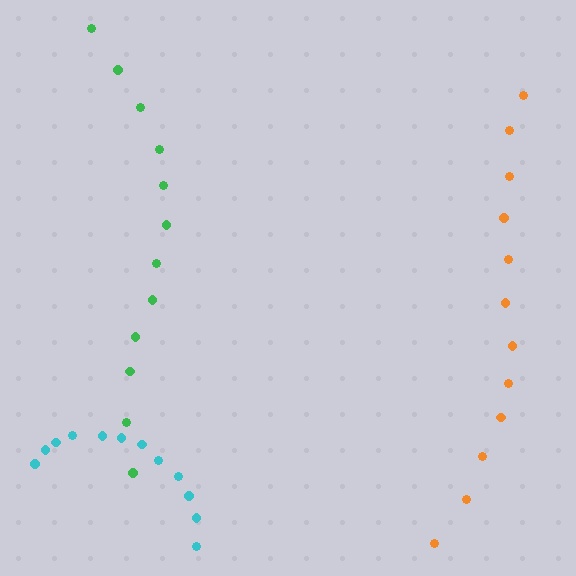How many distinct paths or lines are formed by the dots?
There are 3 distinct paths.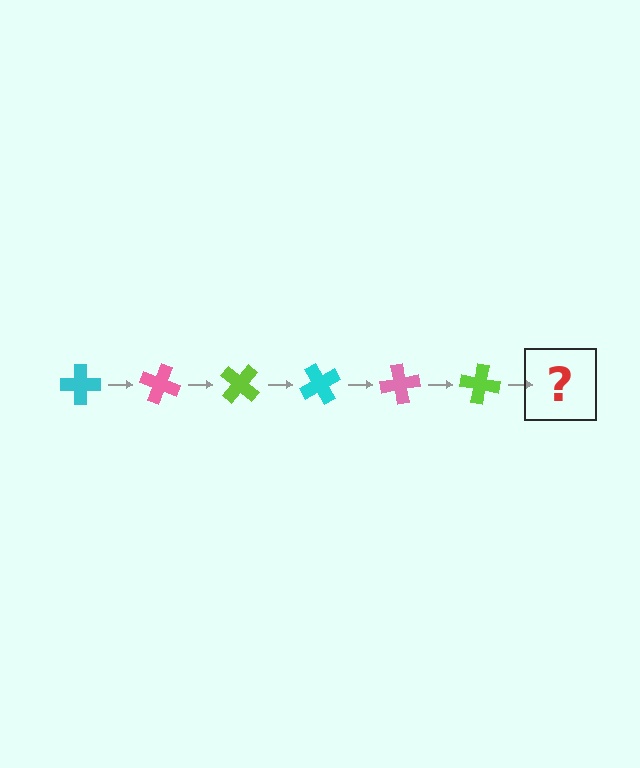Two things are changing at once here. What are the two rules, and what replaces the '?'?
The two rules are that it rotates 20 degrees each step and the color cycles through cyan, pink, and lime. The '?' should be a cyan cross, rotated 120 degrees from the start.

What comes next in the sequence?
The next element should be a cyan cross, rotated 120 degrees from the start.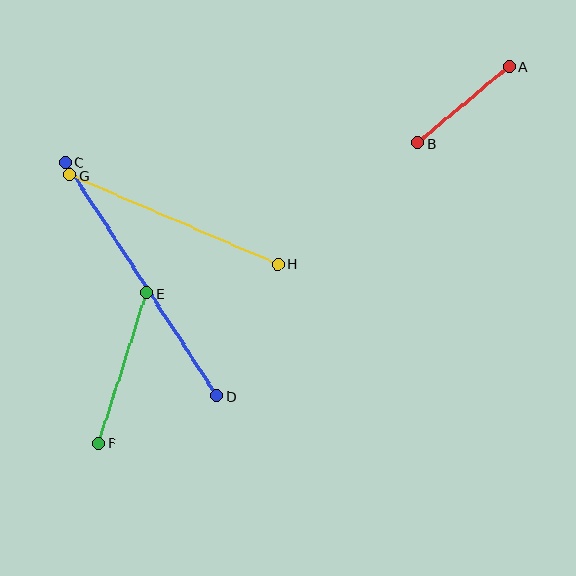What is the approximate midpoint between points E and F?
The midpoint is at approximately (122, 368) pixels.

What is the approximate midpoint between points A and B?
The midpoint is at approximately (464, 105) pixels.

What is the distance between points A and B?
The distance is approximately 119 pixels.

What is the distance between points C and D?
The distance is approximately 278 pixels.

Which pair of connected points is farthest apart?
Points C and D are farthest apart.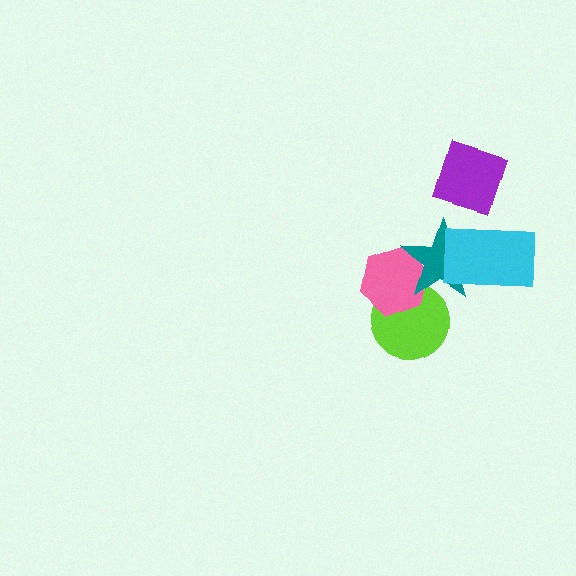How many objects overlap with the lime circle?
2 objects overlap with the lime circle.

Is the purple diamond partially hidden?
No, no other shape covers it.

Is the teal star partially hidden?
Yes, it is partially covered by another shape.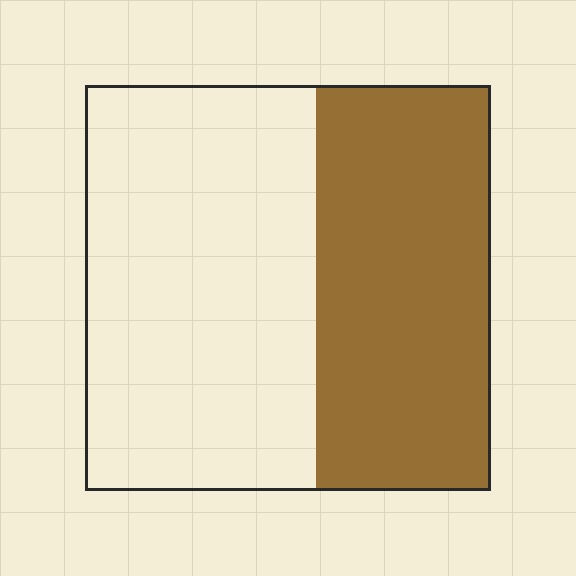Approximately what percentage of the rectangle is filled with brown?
Approximately 45%.